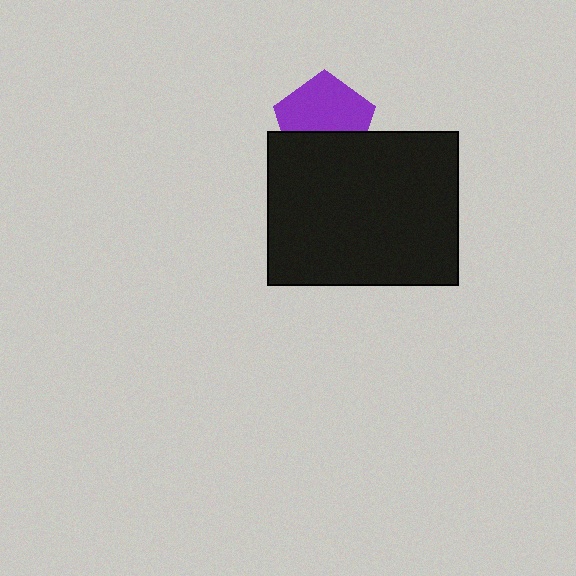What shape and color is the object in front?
The object in front is a black rectangle.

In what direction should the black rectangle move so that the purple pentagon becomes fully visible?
The black rectangle should move down. That is the shortest direction to clear the overlap and leave the purple pentagon fully visible.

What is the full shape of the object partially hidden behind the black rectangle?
The partially hidden object is a purple pentagon.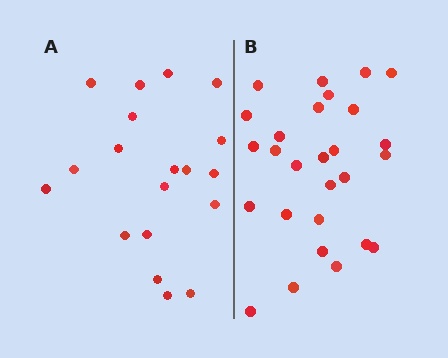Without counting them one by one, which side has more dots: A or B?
Region B (the right region) has more dots.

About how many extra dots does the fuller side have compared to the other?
Region B has roughly 8 or so more dots than region A.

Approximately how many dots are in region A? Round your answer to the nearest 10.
About 20 dots. (The exact count is 19, which rounds to 20.)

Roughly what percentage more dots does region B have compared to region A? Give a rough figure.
About 40% more.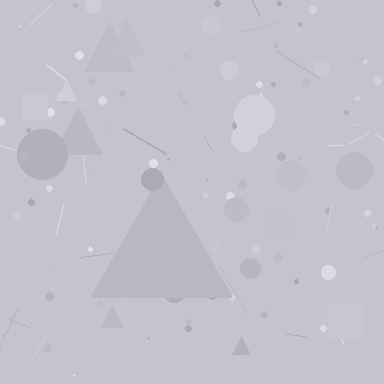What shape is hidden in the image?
A triangle is hidden in the image.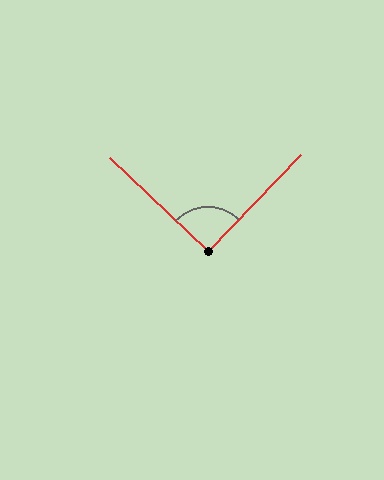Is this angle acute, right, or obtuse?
It is approximately a right angle.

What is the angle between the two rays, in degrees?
Approximately 91 degrees.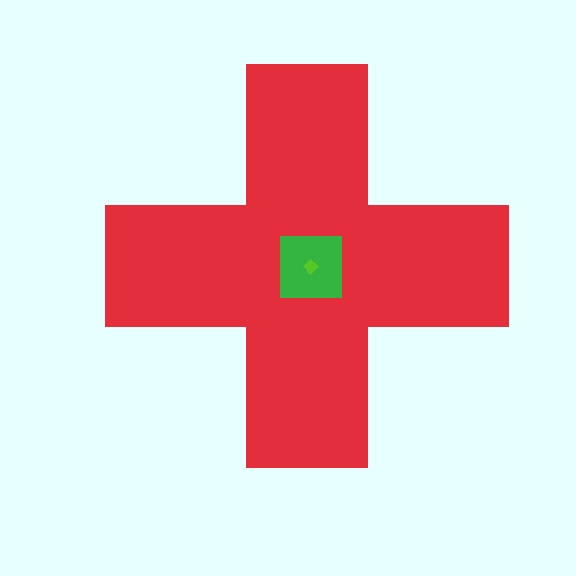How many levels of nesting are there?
3.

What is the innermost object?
The lime diamond.